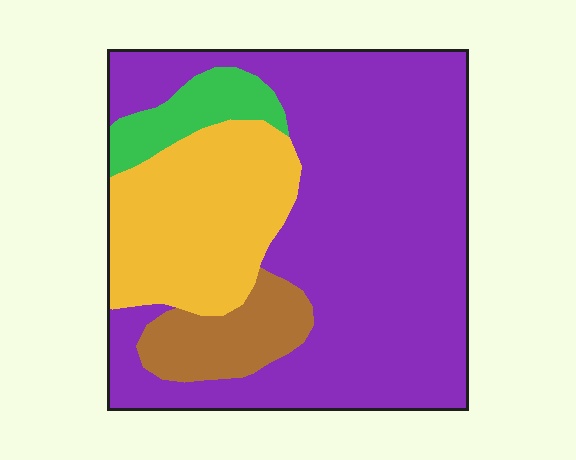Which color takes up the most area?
Purple, at roughly 60%.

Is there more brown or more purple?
Purple.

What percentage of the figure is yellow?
Yellow takes up between a sixth and a third of the figure.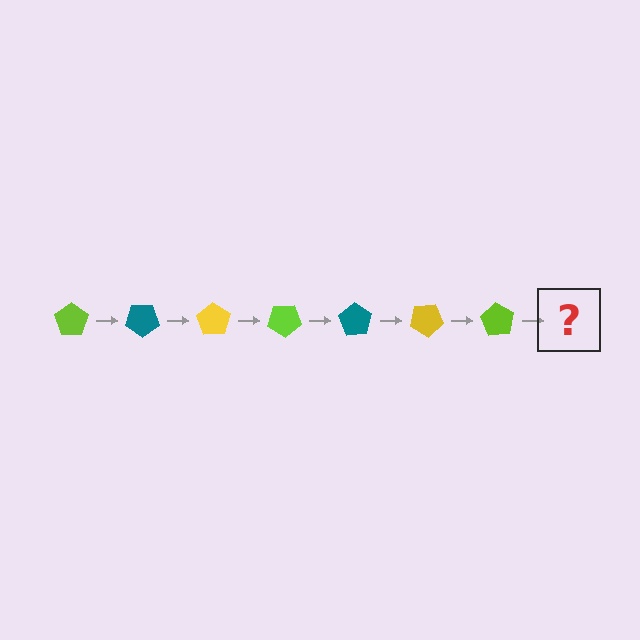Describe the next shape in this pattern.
It should be a teal pentagon, rotated 245 degrees from the start.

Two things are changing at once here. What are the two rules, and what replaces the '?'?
The two rules are that it rotates 35 degrees each step and the color cycles through lime, teal, and yellow. The '?' should be a teal pentagon, rotated 245 degrees from the start.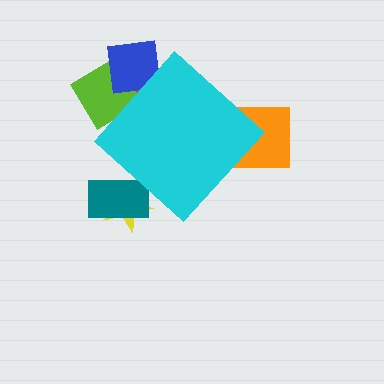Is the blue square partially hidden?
Yes, the blue square is partially hidden behind the cyan diamond.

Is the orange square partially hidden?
Yes, the orange square is partially hidden behind the cyan diamond.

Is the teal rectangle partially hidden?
Yes, the teal rectangle is partially hidden behind the cyan diamond.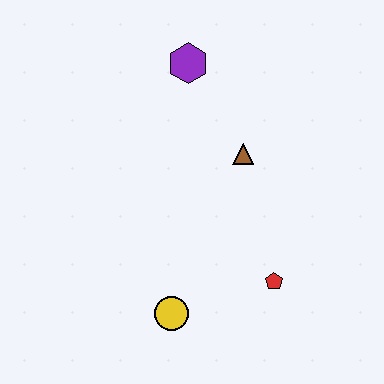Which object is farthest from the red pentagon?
The purple hexagon is farthest from the red pentagon.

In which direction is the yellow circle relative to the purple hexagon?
The yellow circle is below the purple hexagon.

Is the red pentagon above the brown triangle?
No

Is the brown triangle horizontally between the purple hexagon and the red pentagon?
Yes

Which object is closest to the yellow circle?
The red pentagon is closest to the yellow circle.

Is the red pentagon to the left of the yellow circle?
No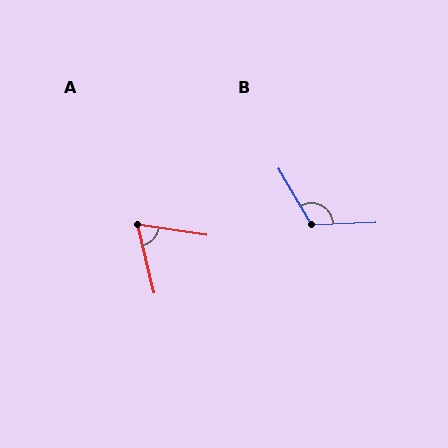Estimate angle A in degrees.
Approximately 68 degrees.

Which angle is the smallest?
A, at approximately 68 degrees.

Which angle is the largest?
B, at approximately 118 degrees.